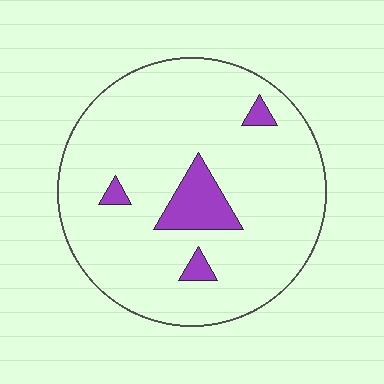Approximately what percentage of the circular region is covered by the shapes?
Approximately 10%.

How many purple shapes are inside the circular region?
4.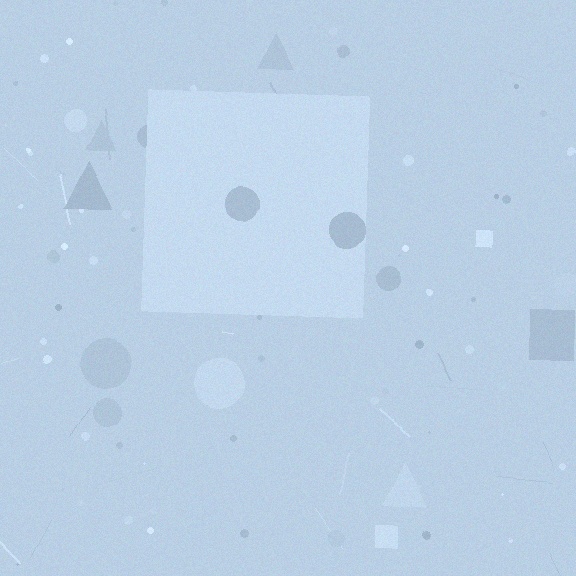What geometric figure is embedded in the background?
A square is embedded in the background.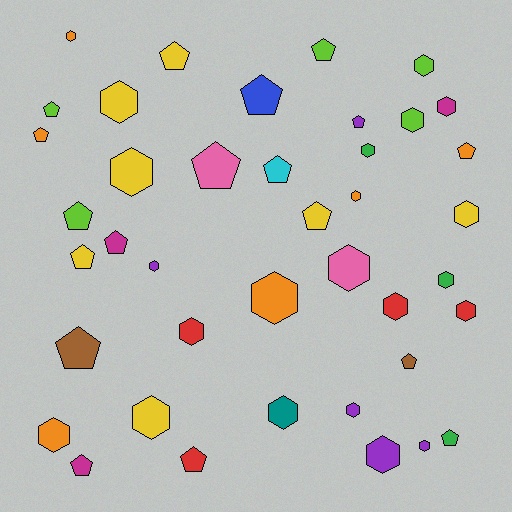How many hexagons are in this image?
There are 22 hexagons.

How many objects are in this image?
There are 40 objects.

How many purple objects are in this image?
There are 5 purple objects.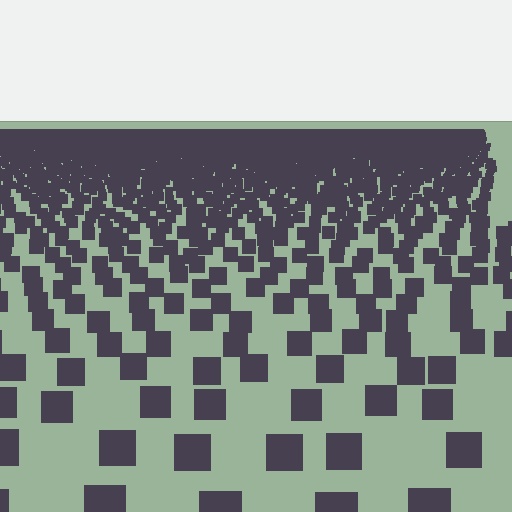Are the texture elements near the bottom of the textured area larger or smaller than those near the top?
Larger. Near the bottom, elements are closer to the viewer and appear at a bigger on-screen size.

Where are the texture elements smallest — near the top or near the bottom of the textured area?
Near the top.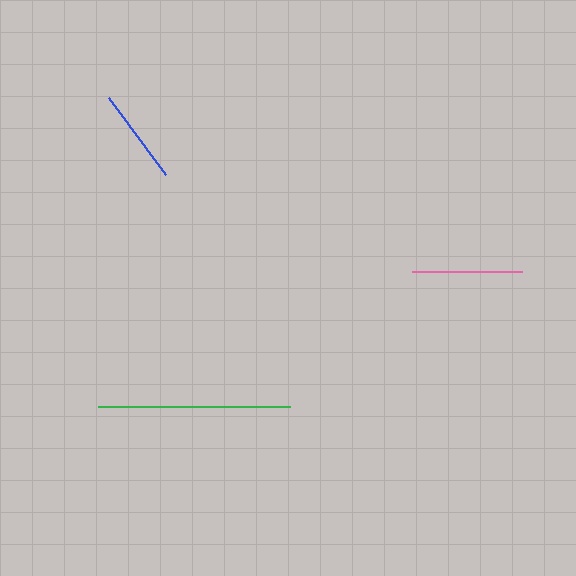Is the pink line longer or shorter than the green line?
The green line is longer than the pink line.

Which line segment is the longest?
The green line is the longest at approximately 192 pixels.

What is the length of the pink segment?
The pink segment is approximately 110 pixels long.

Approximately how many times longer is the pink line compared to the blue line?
The pink line is approximately 1.1 times the length of the blue line.